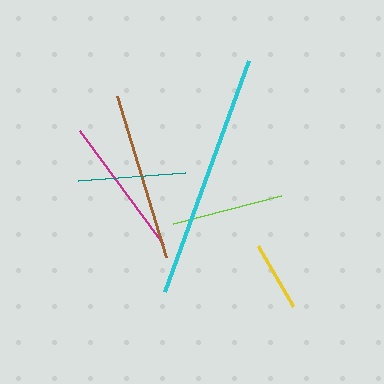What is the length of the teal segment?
The teal segment is approximately 107 pixels long.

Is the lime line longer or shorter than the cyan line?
The cyan line is longer than the lime line.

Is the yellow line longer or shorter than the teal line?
The teal line is longer than the yellow line.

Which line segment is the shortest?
The yellow line is the shortest at approximately 69 pixels.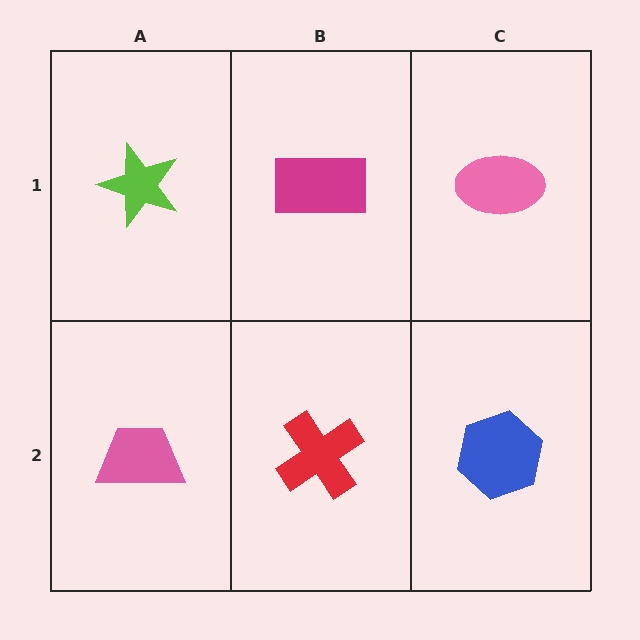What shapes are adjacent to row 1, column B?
A red cross (row 2, column B), a lime star (row 1, column A), a pink ellipse (row 1, column C).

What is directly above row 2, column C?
A pink ellipse.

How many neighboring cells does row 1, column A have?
2.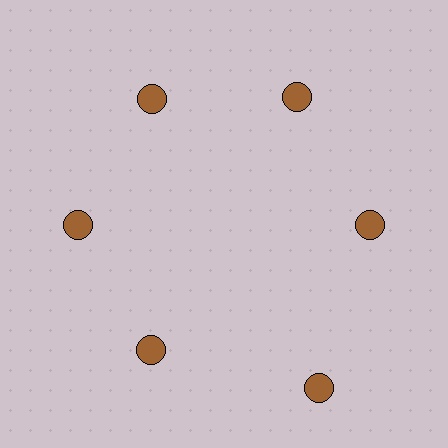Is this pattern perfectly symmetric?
No. The 6 brown circles are arranged in a ring, but one element near the 5 o'clock position is pushed outward from the center, breaking the 6-fold rotational symmetry.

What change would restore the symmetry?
The symmetry would be restored by moving it inward, back onto the ring so that all 6 circles sit at equal angles and equal distance from the center.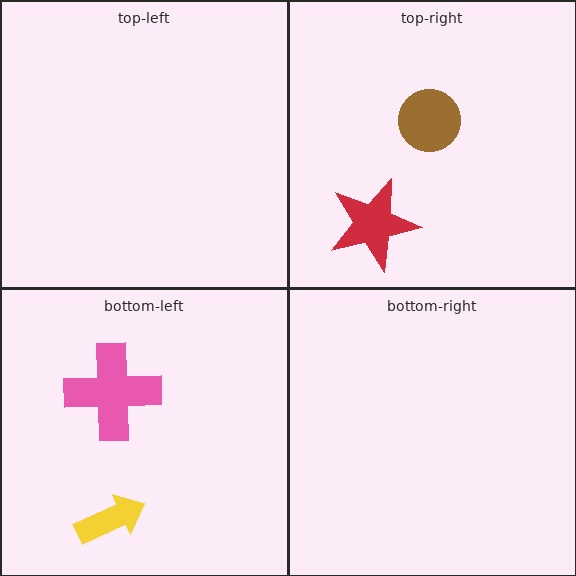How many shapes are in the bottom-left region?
2.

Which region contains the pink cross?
The bottom-left region.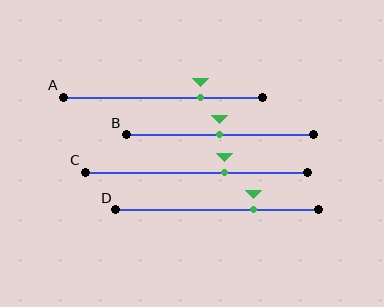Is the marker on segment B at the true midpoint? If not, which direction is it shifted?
Yes, the marker on segment B is at the true midpoint.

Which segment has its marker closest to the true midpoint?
Segment B has its marker closest to the true midpoint.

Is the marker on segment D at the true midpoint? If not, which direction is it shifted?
No, the marker on segment D is shifted to the right by about 18% of the segment length.